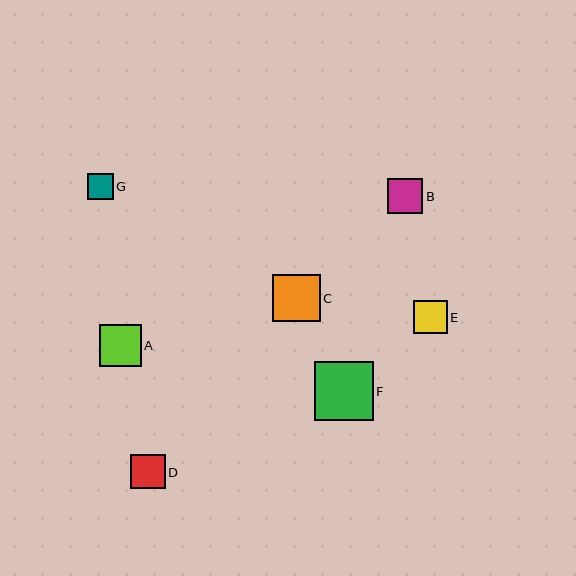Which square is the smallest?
Square G is the smallest with a size of approximately 25 pixels.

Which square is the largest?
Square F is the largest with a size of approximately 59 pixels.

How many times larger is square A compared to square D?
Square A is approximately 1.2 times the size of square D.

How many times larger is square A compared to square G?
Square A is approximately 1.7 times the size of square G.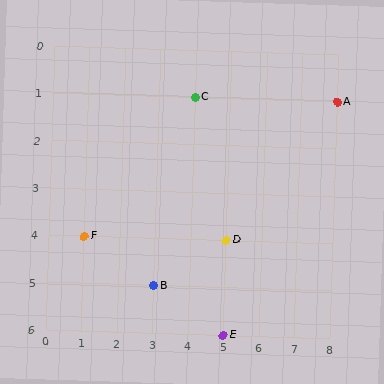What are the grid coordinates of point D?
Point D is at grid coordinates (5, 4).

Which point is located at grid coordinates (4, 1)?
Point C is at (4, 1).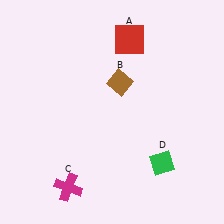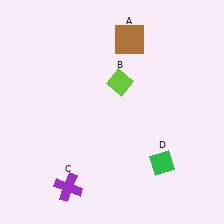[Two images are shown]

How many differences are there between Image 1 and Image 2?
There are 3 differences between the two images.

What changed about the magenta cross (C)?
In Image 1, C is magenta. In Image 2, it changed to purple.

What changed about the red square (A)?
In Image 1, A is red. In Image 2, it changed to brown.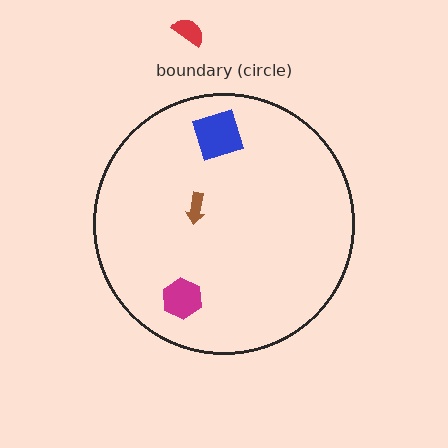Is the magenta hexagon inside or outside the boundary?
Inside.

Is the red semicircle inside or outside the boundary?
Outside.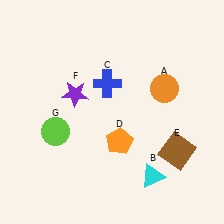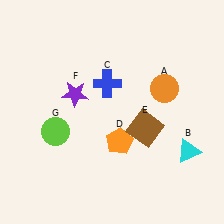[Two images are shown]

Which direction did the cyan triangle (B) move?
The cyan triangle (B) moved right.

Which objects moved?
The objects that moved are: the cyan triangle (B), the brown square (E).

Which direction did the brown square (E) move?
The brown square (E) moved left.